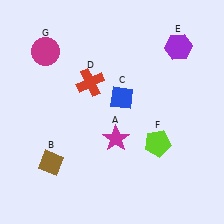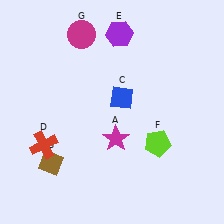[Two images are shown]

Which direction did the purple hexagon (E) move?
The purple hexagon (E) moved left.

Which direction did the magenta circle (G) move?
The magenta circle (G) moved right.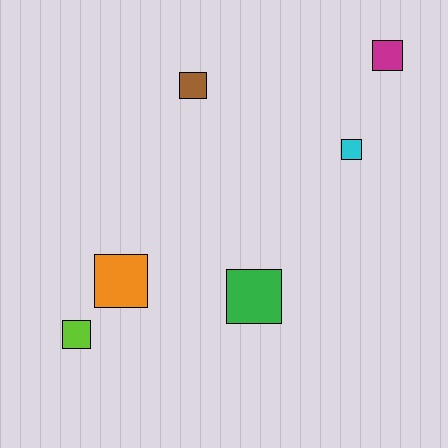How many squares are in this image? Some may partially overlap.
There are 6 squares.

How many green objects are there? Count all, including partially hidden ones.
There is 1 green object.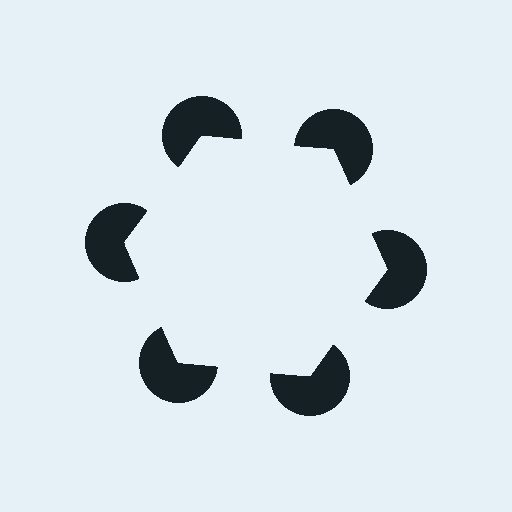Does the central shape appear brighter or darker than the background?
It typically appears slightly brighter than the background, even though no actual brightness change is drawn.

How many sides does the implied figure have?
6 sides.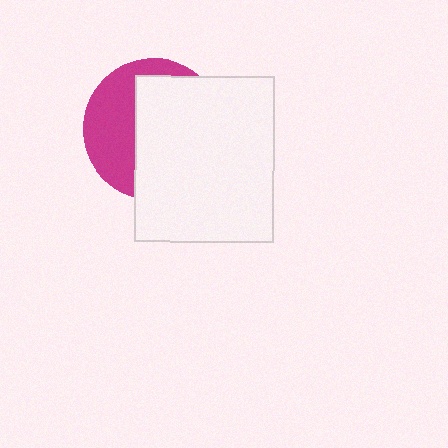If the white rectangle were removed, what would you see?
You would see the complete magenta circle.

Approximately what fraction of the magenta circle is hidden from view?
Roughly 62% of the magenta circle is hidden behind the white rectangle.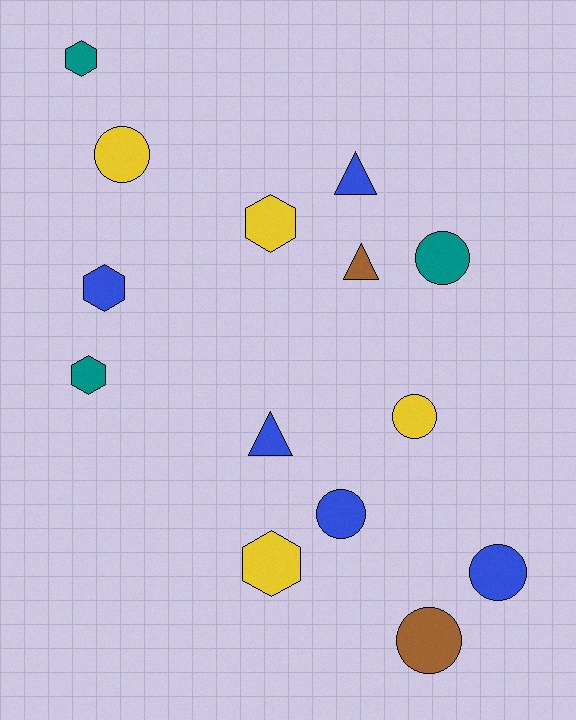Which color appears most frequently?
Blue, with 5 objects.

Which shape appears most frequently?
Circle, with 6 objects.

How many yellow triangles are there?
There are no yellow triangles.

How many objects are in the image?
There are 14 objects.